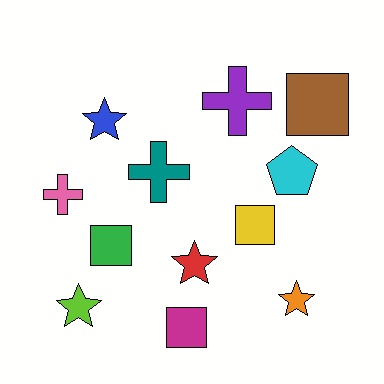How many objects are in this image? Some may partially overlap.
There are 12 objects.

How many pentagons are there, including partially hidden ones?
There is 1 pentagon.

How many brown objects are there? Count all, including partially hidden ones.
There is 1 brown object.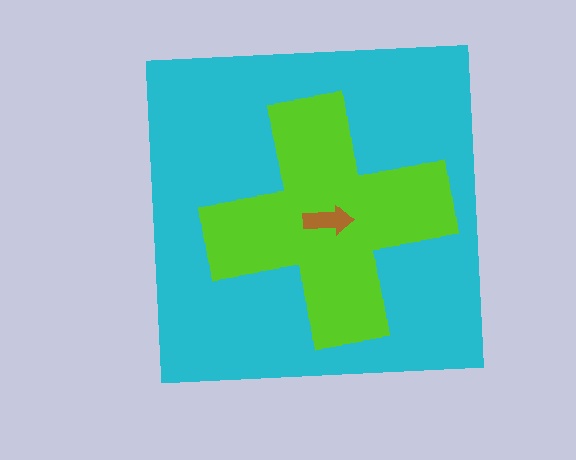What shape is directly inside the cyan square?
The lime cross.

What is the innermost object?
The brown arrow.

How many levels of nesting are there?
3.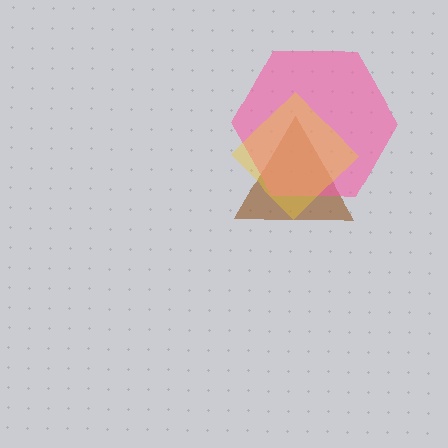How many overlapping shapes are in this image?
There are 3 overlapping shapes in the image.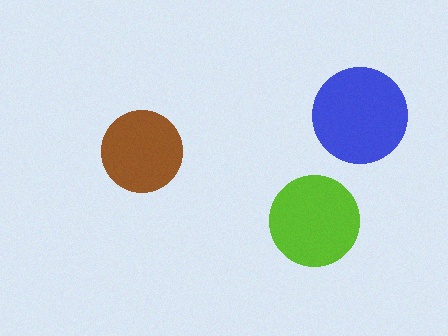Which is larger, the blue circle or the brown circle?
The blue one.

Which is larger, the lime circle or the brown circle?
The lime one.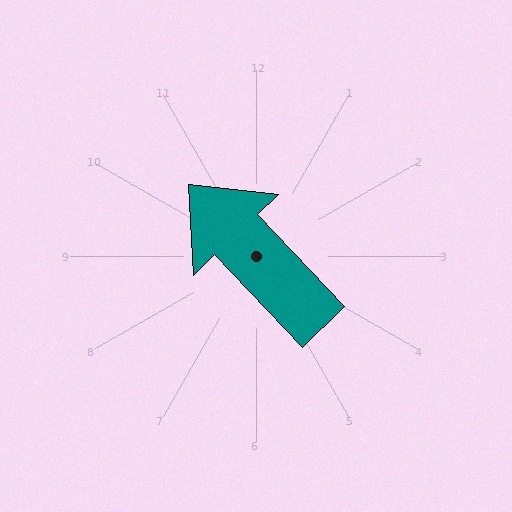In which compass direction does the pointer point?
Northwest.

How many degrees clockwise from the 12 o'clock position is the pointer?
Approximately 317 degrees.